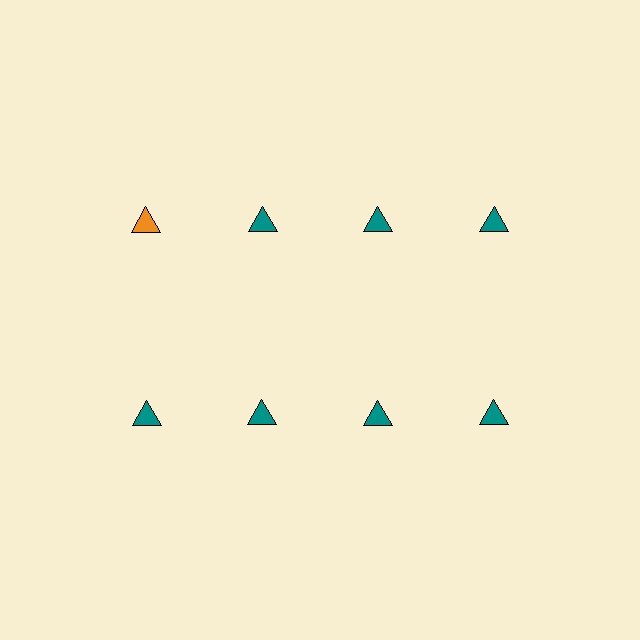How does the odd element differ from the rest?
It has a different color: orange instead of teal.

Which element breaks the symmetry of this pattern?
The orange triangle in the top row, leftmost column breaks the symmetry. All other shapes are teal triangles.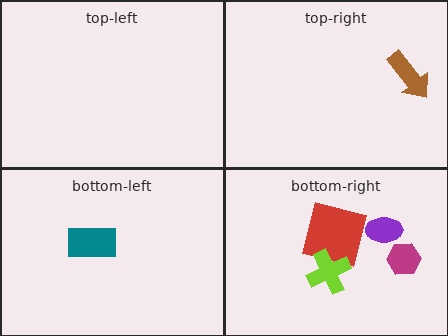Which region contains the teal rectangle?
The bottom-left region.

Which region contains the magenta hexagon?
The bottom-right region.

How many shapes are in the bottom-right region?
4.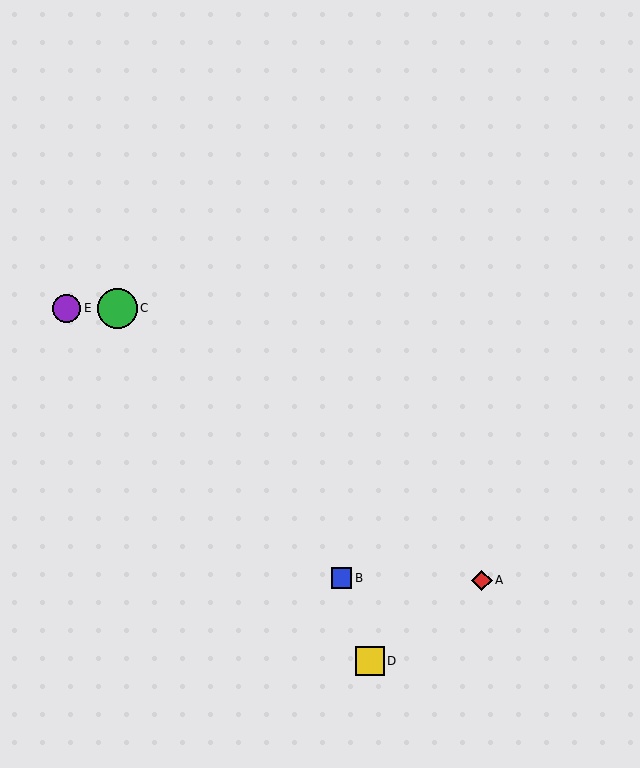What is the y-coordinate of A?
Object A is at y≈580.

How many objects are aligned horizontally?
2 objects (C, E) are aligned horizontally.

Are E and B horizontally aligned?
No, E is at y≈308 and B is at y≈578.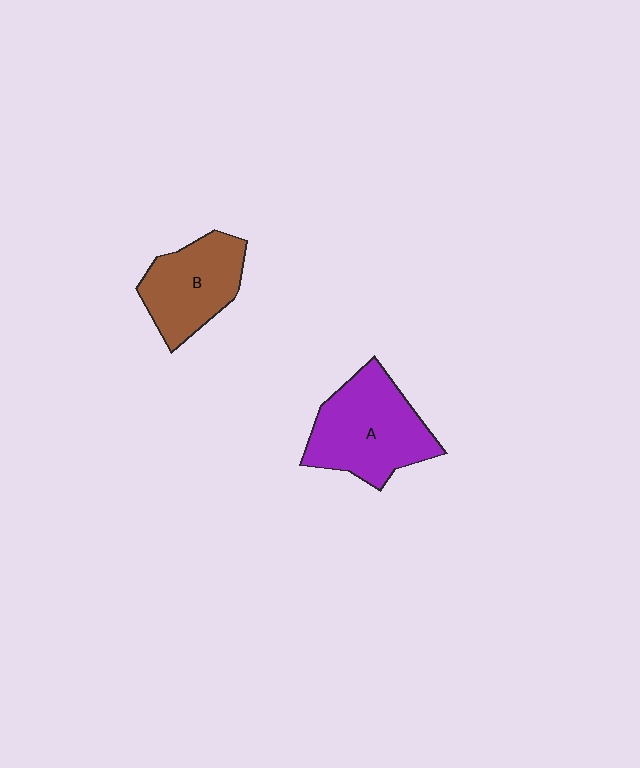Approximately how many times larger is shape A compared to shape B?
Approximately 1.3 times.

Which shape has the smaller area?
Shape B (brown).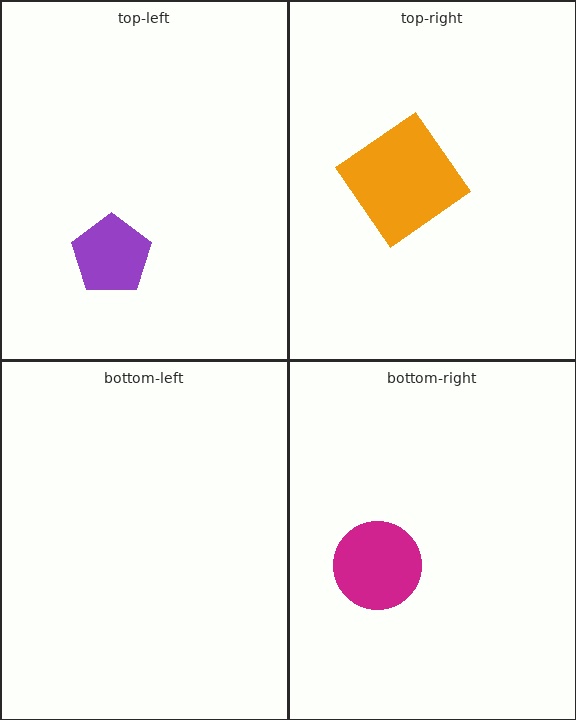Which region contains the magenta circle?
The bottom-right region.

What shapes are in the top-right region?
The orange diamond.